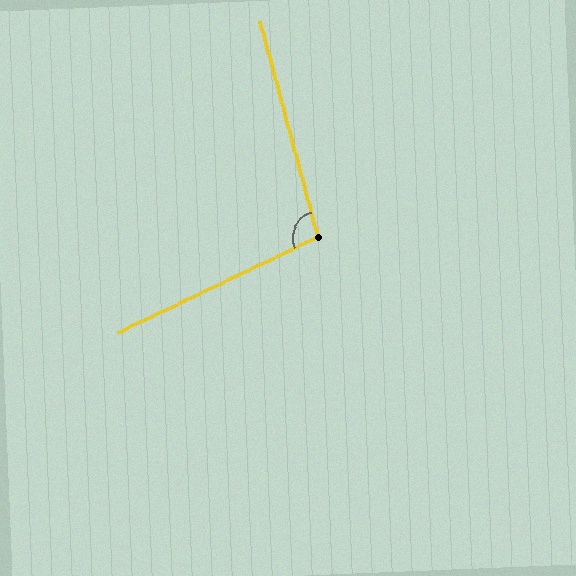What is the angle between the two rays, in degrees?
Approximately 100 degrees.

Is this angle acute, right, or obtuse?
It is obtuse.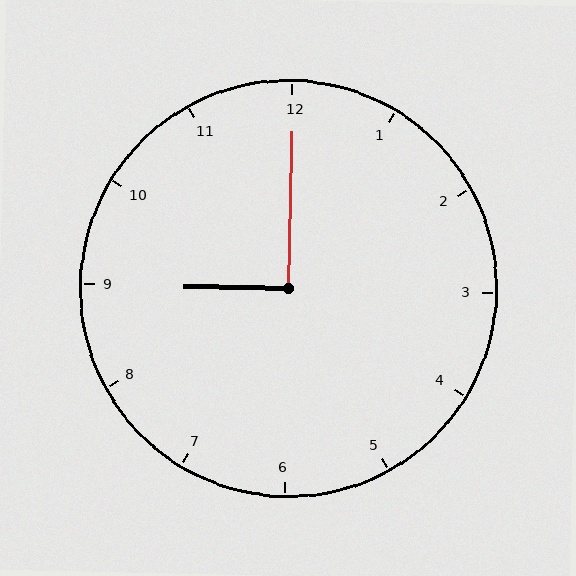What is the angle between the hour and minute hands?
Approximately 90 degrees.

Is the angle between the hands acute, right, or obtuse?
It is right.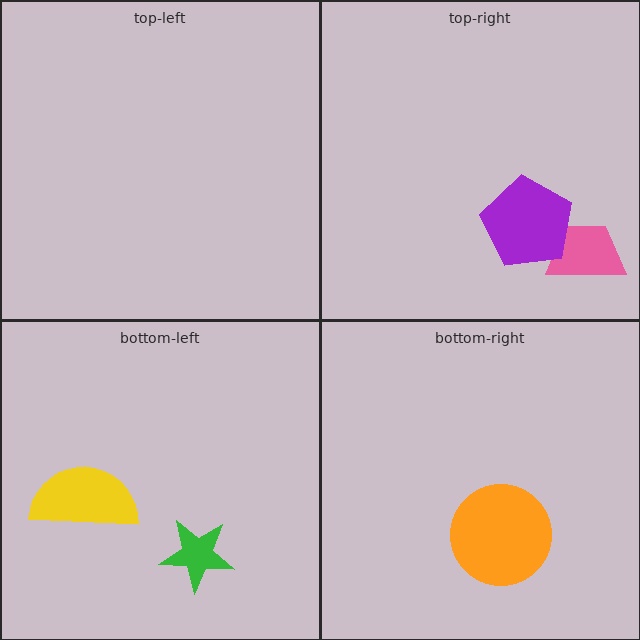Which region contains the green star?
The bottom-left region.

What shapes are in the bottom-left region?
The green star, the yellow semicircle.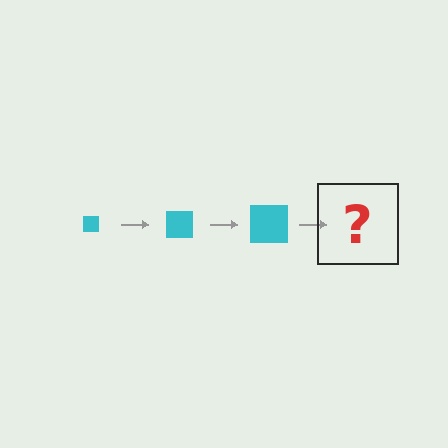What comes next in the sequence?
The next element should be a cyan square, larger than the previous one.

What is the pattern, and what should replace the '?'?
The pattern is that the square gets progressively larger each step. The '?' should be a cyan square, larger than the previous one.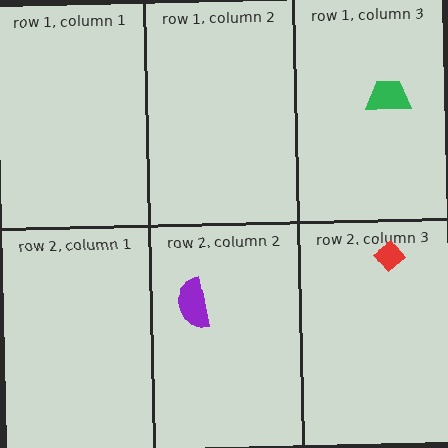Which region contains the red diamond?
The row 2, column 3 region.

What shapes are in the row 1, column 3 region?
The green trapezoid.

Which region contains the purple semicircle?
The row 2, column 2 region.